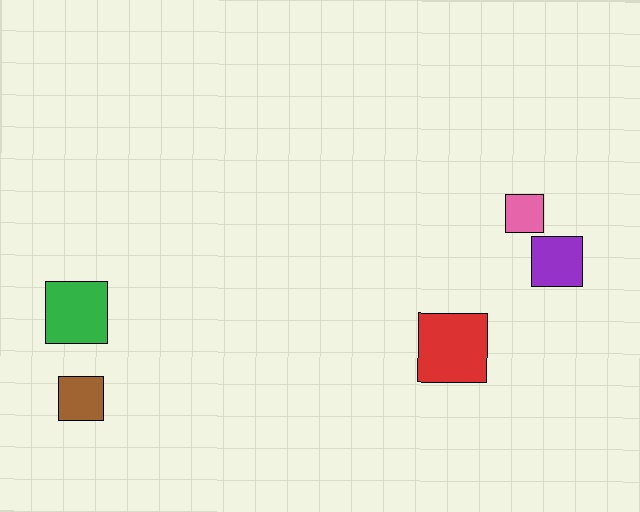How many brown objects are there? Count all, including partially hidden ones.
There is 1 brown object.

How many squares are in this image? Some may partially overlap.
There are 5 squares.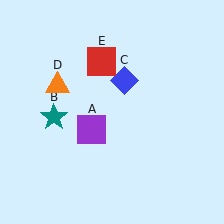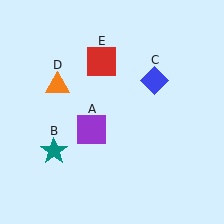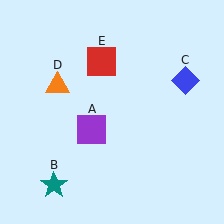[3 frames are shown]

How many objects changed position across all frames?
2 objects changed position: teal star (object B), blue diamond (object C).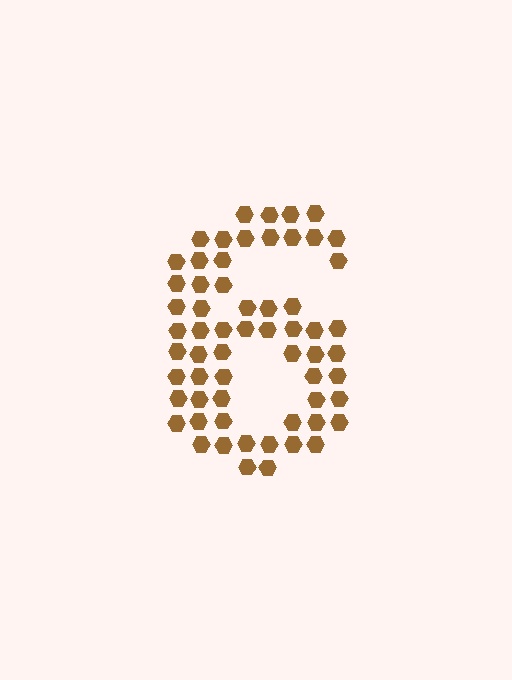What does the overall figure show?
The overall figure shows the digit 6.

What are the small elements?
The small elements are hexagons.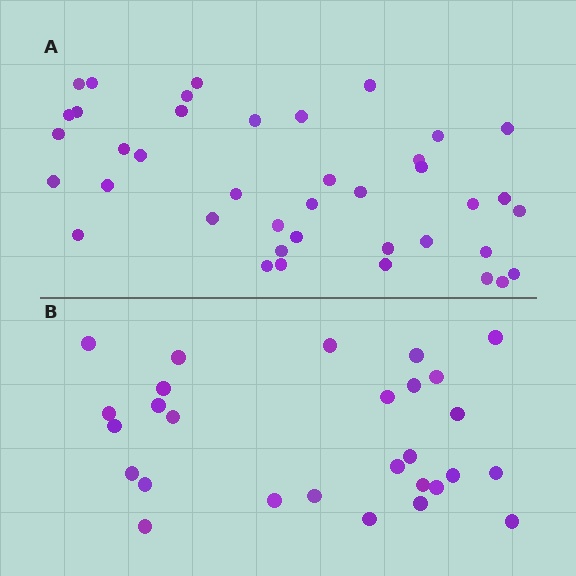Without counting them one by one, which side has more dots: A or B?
Region A (the top region) has more dots.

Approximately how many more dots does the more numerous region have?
Region A has roughly 12 or so more dots than region B.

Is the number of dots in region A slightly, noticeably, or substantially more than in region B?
Region A has noticeably more, but not dramatically so. The ratio is roughly 1.4 to 1.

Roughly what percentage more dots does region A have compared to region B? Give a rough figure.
About 45% more.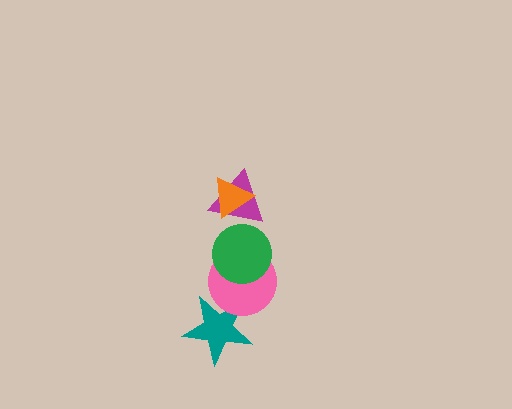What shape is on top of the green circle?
The magenta triangle is on top of the green circle.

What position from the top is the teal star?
The teal star is 5th from the top.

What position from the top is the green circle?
The green circle is 3rd from the top.